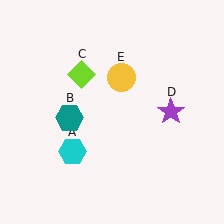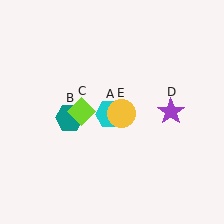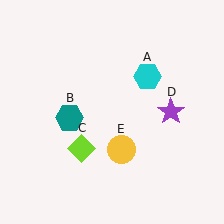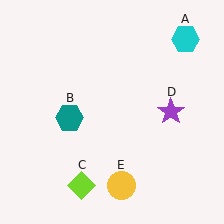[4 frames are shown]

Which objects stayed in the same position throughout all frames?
Teal hexagon (object B) and purple star (object D) remained stationary.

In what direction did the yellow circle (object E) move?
The yellow circle (object E) moved down.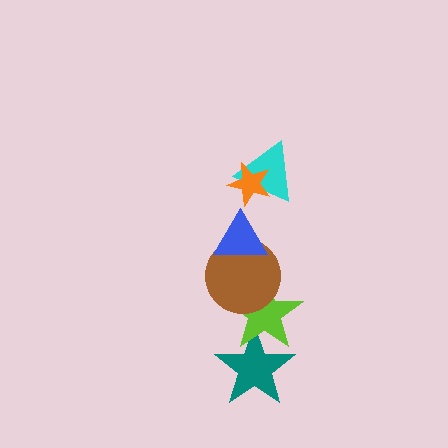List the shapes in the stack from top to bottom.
From top to bottom: the orange star, the cyan triangle, the blue triangle, the brown circle, the lime star, the teal star.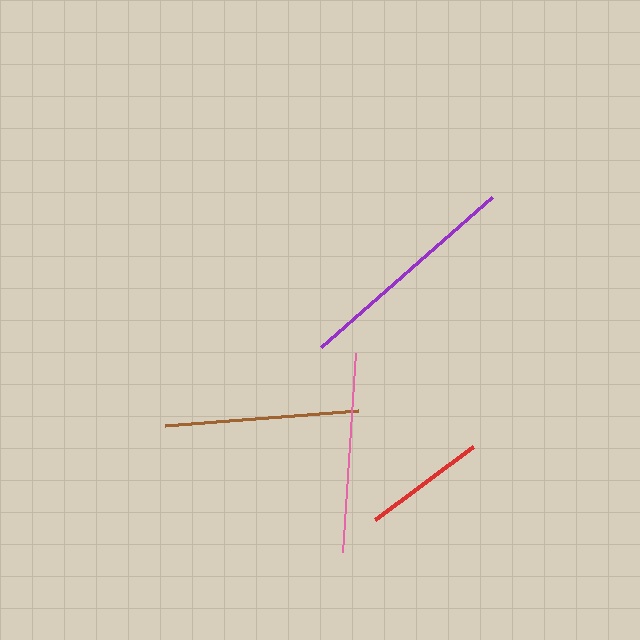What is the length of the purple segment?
The purple segment is approximately 228 pixels long.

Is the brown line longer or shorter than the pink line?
The pink line is longer than the brown line.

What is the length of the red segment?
The red segment is approximately 122 pixels long.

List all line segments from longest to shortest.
From longest to shortest: purple, pink, brown, red.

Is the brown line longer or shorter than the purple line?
The purple line is longer than the brown line.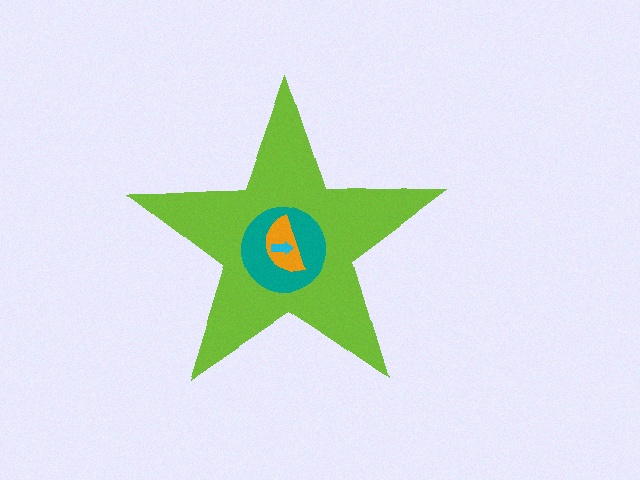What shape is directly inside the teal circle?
The orange semicircle.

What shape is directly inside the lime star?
The teal circle.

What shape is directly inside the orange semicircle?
The cyan arrow.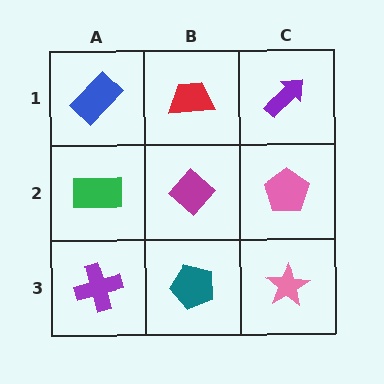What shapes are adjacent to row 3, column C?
A pink pentagon (row 2, column C), a teal pentagon (row 3, column B).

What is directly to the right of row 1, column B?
A purple arrow.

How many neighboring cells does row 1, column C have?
2.